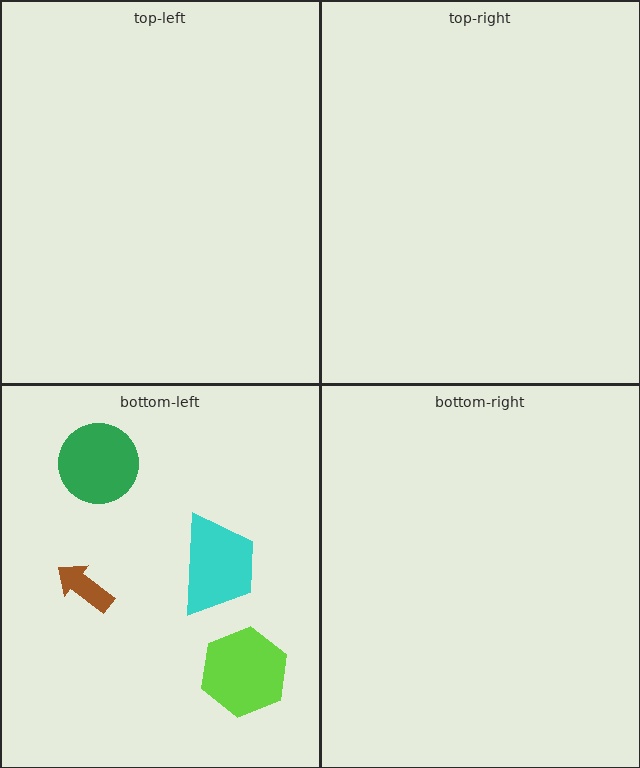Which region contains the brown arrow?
The bottom-left region.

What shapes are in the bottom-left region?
The lime hexagon, the cyan trapezoid, the brown arrow, the green circle.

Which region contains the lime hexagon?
The bottom-left region.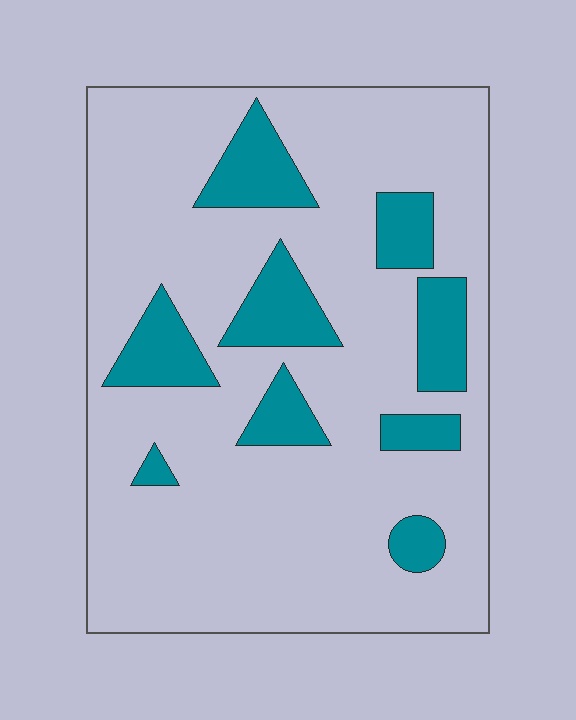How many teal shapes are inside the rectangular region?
9.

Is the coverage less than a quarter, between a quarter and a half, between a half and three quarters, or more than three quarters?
Less than a quarter.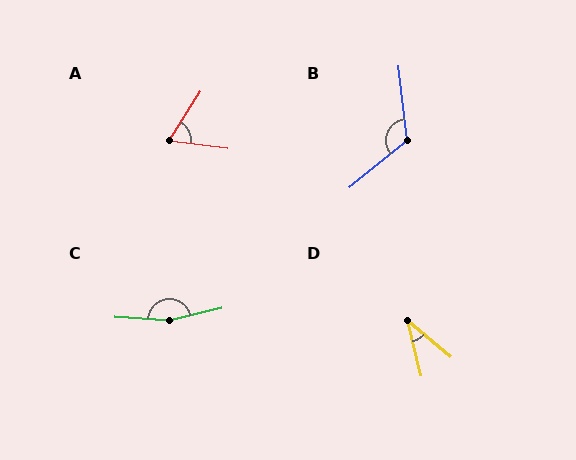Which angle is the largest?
C, at approximately 163 degrees.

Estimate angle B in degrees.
Approximately 122 degrees.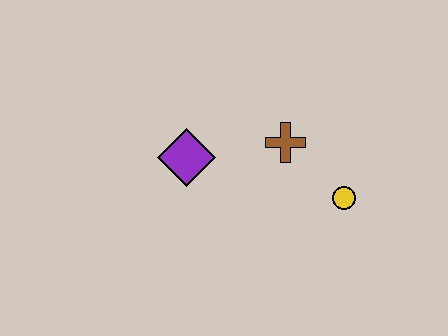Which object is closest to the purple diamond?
The brown cross is closest to the purple diamond.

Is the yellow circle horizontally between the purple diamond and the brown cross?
No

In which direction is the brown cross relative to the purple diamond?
The brown cross is to the right of the purple diamond.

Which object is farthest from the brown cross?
The purple diamond is farthest from the brown cross.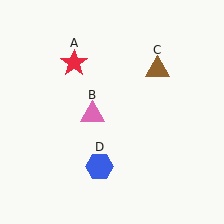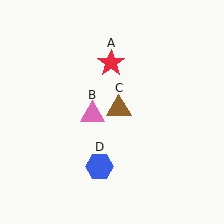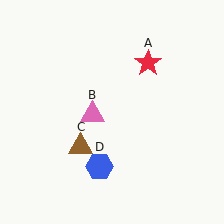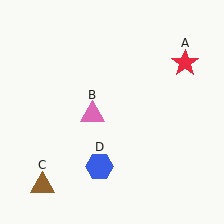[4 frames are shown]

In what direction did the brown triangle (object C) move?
The brown triangle (object C) moved down and to the left.